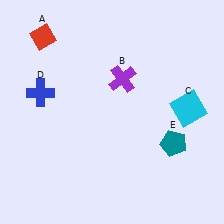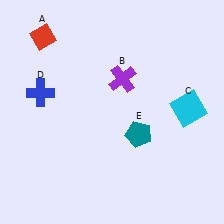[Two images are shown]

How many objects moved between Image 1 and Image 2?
1 object moved between the two images.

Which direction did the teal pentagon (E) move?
The teal pentagon (E) moved left.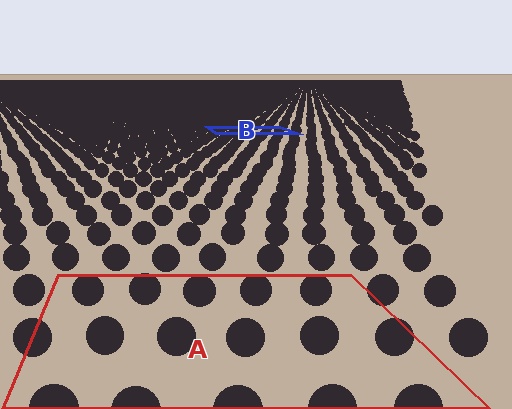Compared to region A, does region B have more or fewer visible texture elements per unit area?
Region B has more texture elements per unit area — they are packed more densely because it is farther away.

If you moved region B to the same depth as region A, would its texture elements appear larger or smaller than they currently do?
They would appear larger. At a closer depth, the same texture elements are projected at a bigger on-screen size.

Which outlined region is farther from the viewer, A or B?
Region B is farther from the viewer — the texture elements inside it appear smaller and more densely packed.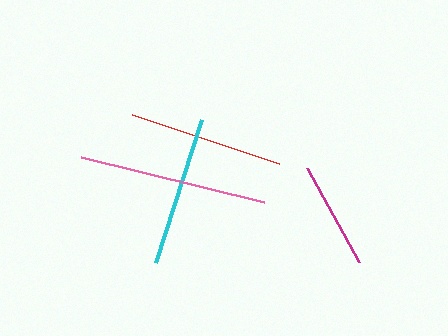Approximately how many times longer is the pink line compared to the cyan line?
The pink line is approximately 1.2 times the length of the cyan line.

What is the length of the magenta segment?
The magenta segment is approximately 108 pixels long.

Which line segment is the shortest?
The magenta line is the shortest at approximately 108 pixels.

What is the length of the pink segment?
The pink segment is approximately 188 pixels long.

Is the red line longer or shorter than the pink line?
The pink line is longer than the red line.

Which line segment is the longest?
The pink line is the longest at approximately 188 pixels.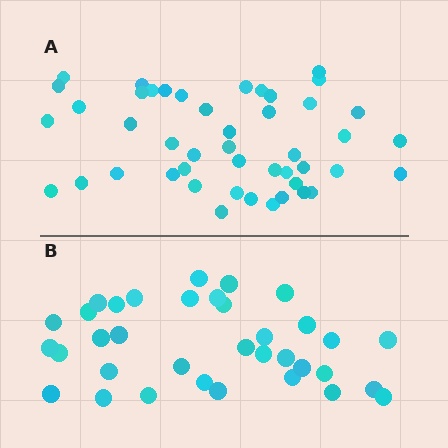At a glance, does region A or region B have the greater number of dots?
Region A (the top region) has more dots.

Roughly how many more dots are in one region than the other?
Region A has roughly 12 or so more dots than region B.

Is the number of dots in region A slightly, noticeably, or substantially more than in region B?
Region A has noticeably more, but not dramatically so. The ratio is roughly 1.3 to 1.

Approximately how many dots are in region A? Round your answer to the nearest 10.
About 50 dots. (The exact count is 46, which rounds to 50.)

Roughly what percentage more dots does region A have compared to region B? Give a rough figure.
About 30% more.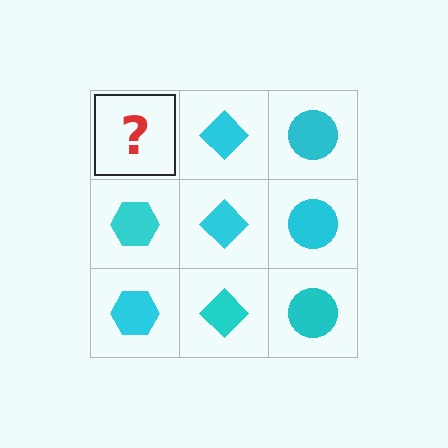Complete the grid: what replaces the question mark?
The question mark should be replaced with a cyan hexagon.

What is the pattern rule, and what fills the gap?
The rule is that each column has a consistent shape. The gap should be filled with a cyan hexagon.